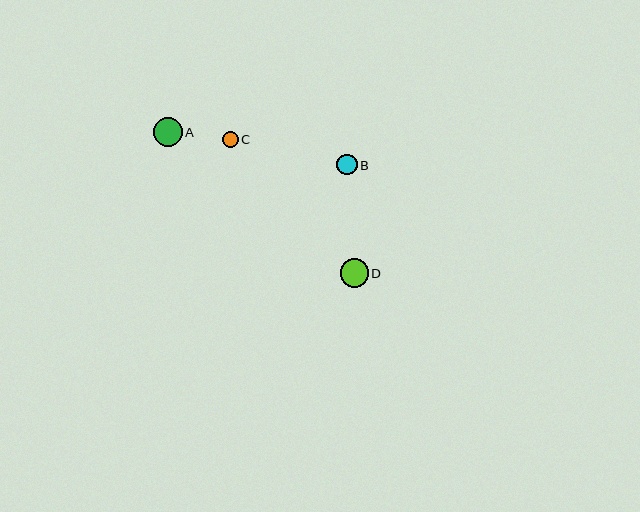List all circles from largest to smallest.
From largest to smallest: A, D, B, C.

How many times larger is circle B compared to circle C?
Circle B is approximately 1.3 times the size of circle C.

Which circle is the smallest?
Circle C is the smallest with a size of approximately 16 pixels.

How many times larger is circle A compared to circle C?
Circle A is approximately 1.8 times the size of circle C.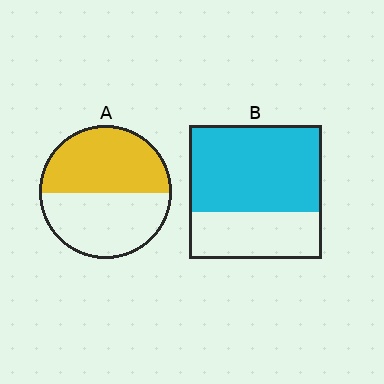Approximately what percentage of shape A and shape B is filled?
A is approximately 50% and B is approximately 65%.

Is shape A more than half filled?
Roughly half.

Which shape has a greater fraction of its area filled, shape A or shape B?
Shape B.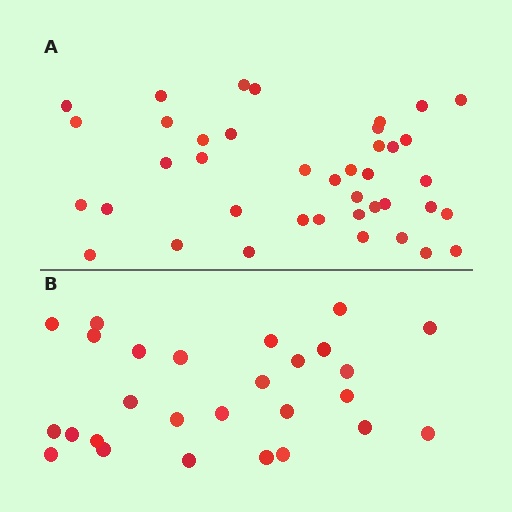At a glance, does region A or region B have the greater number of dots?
Region A (the top region) has more dots.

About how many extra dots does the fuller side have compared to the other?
Region A has approximately 15 more dots than region B.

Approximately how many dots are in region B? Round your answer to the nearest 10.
About 30 dots. (The exact count is 27, which rounds to 30.)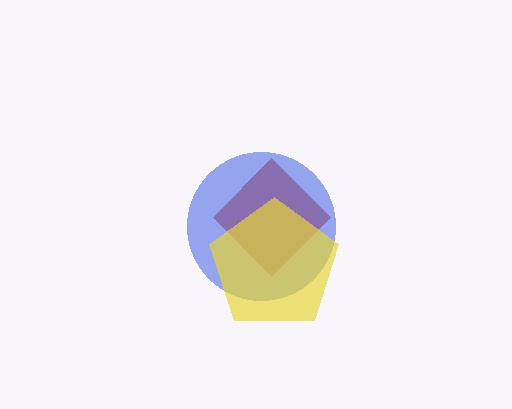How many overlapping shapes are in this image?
There are 3 overlapping shapes in the image.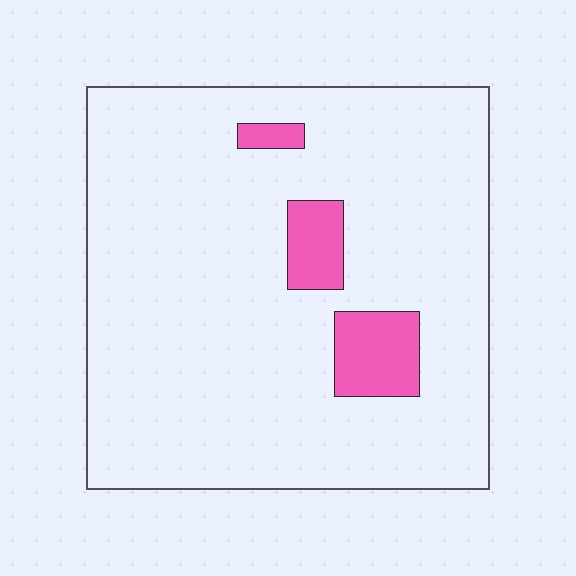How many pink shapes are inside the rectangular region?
3.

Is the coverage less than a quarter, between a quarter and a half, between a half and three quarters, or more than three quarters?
Less than a quarter.